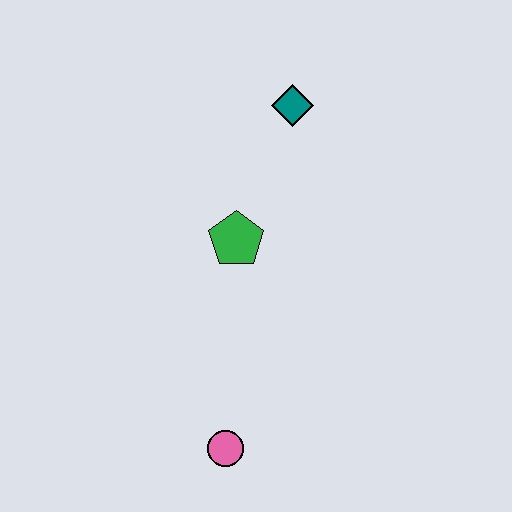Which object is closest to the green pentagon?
The teal diamond is closest to the green pentagon.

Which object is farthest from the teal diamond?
The pink circle is farthest from the teal diamond.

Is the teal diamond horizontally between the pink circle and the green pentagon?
No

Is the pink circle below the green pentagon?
Yes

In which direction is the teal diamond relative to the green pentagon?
The teal diamond is above the green pentagon.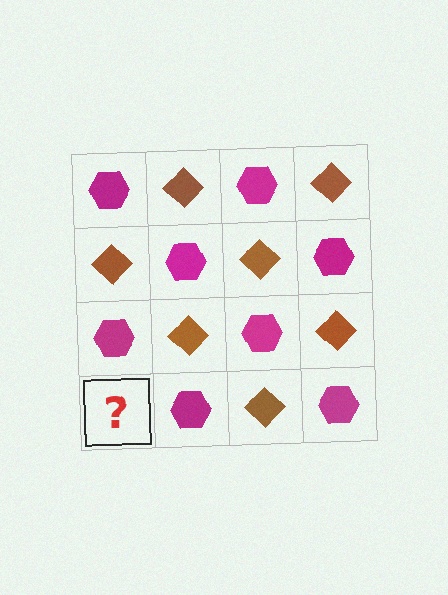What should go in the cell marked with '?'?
The missing cell should contain a brown diamond.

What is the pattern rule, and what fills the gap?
The rule is that it alternates magenta hexagon and brown diamond in a checkerboard pattern. The gap should be filled with a brown diamond.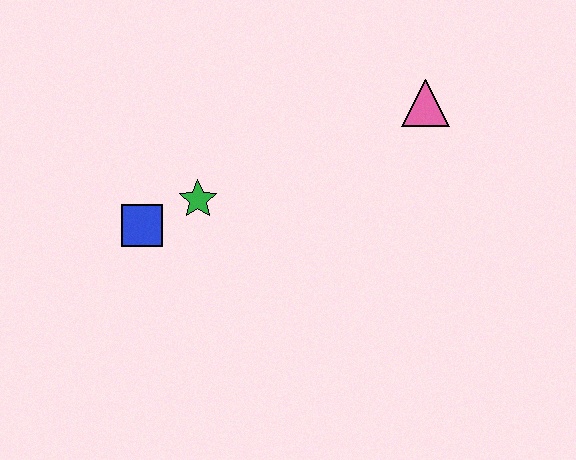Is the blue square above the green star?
No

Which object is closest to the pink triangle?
The green star is closest to the pink triangle.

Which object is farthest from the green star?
The pink triangle is farthest from the green star.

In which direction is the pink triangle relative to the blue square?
The pink triangle is to the right of the blue square.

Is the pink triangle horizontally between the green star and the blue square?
No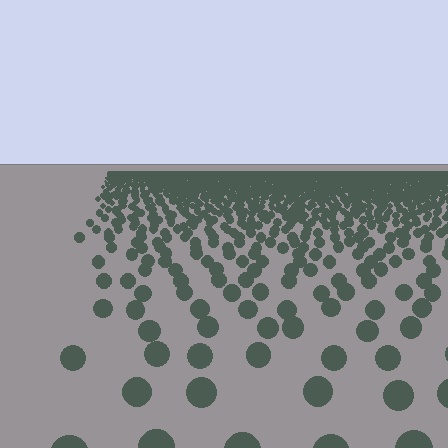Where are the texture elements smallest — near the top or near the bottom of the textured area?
Near the top.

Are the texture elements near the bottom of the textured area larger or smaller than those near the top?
Larger. Near the bottom, elements are closer to the viewer and appear at a bigger on-screen size.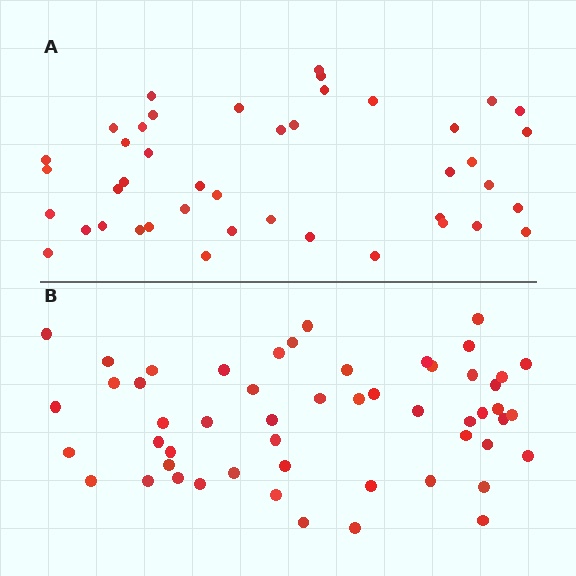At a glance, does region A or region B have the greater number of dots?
Region B (the bottom region) has more dots.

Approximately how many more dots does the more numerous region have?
Region B has roughly 10 or so more dots than region A.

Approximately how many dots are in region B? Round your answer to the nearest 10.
About 50 dots. (The exact count is 53, which rounds to 50.)